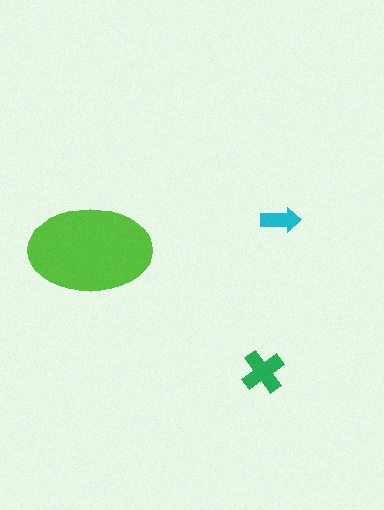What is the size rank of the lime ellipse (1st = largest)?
1st.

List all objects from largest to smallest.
The lime ellipse, the green cross, the cyan arrow.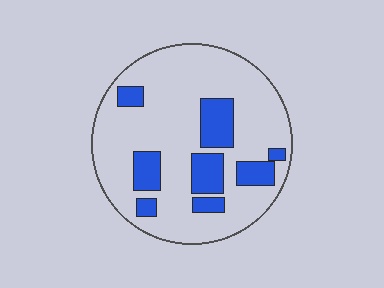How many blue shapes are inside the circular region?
8.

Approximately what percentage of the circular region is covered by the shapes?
Approximately 20%.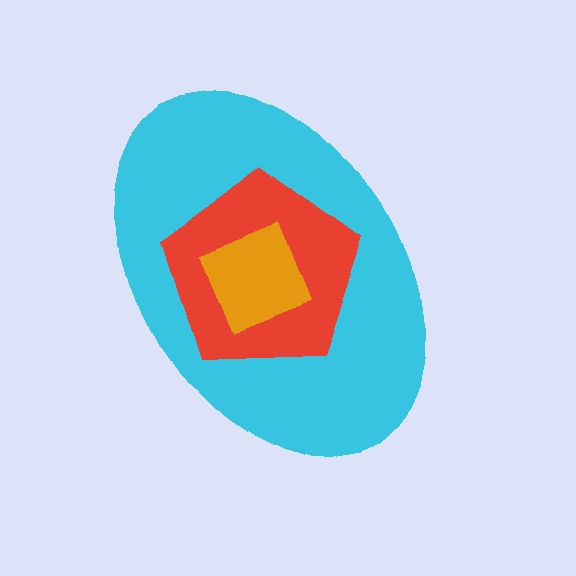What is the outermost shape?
The cyan ellipse.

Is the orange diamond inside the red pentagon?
Yes.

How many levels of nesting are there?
3.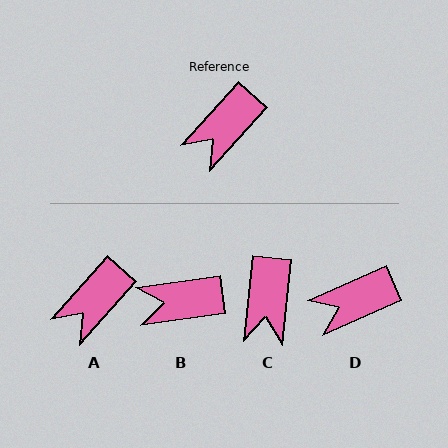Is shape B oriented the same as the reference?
No, it is off by about 41 degrees.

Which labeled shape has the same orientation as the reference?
A.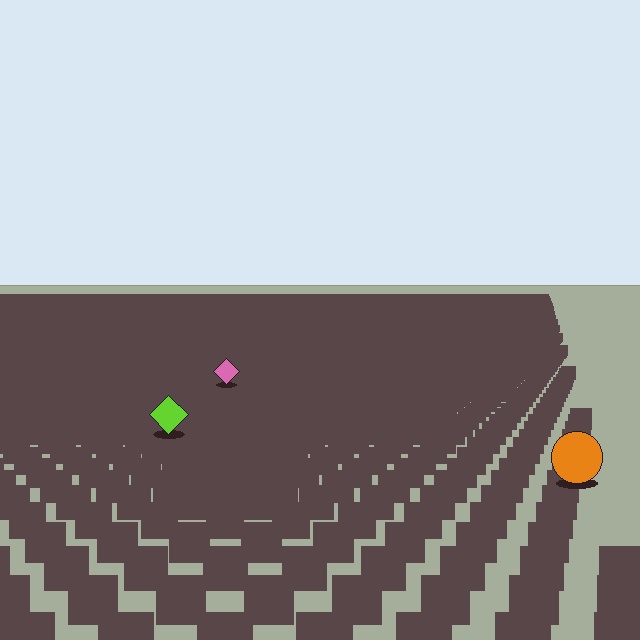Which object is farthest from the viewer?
The pink diamond is farthest from the viewer. It appears smaller and the ground texture around it is denser.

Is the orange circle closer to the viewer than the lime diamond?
Yes. The orange circle is closer — you can tell from the texture gradient: the ground texture is coarser near it.